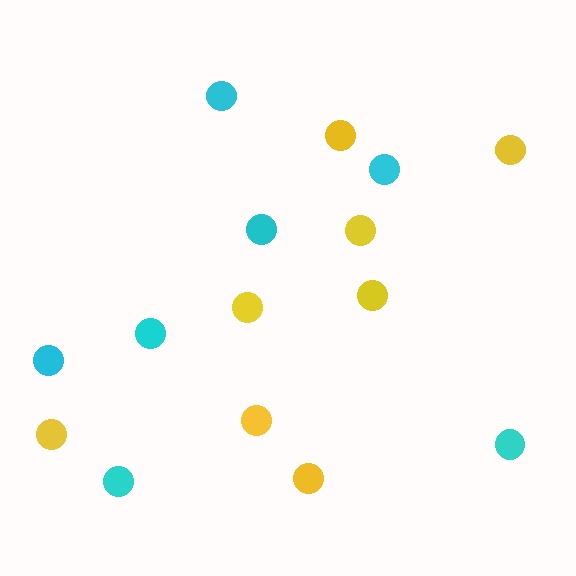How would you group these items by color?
There are 2 groups: one group of cyan circles (7) and one group of yellow circles (8).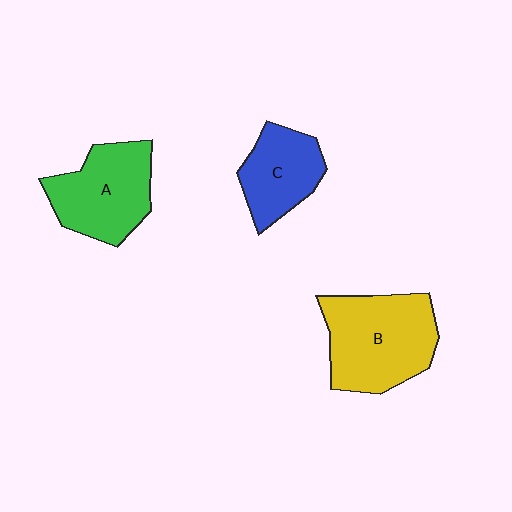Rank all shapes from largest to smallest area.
From largest to smallest: B (yellow), A (green), C (blue).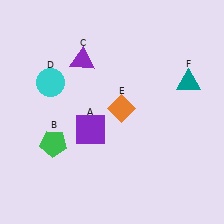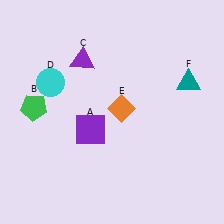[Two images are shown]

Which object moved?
The green pentagon (B) moved up.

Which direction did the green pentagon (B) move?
The green pentagon (B) moved up.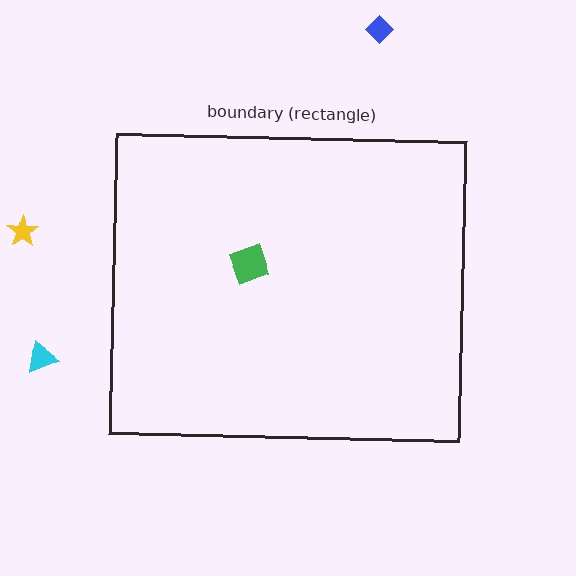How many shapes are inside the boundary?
1 inside, 3 outside.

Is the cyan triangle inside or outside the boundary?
Outside.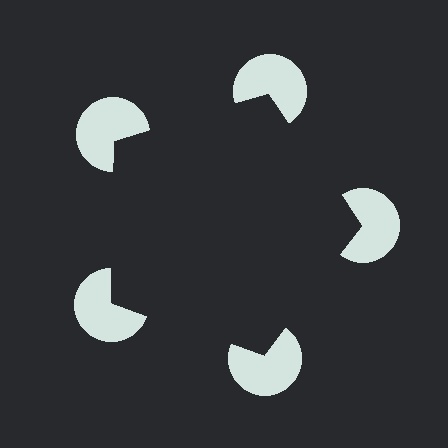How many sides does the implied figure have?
5 sides.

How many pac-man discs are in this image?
There are 5 — one at each vertex of the illusory pentagon.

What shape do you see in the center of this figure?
An illusory pentagon — its edges are inferred from the aligned wedge cuts in the pac-man discs, not physically drawn.